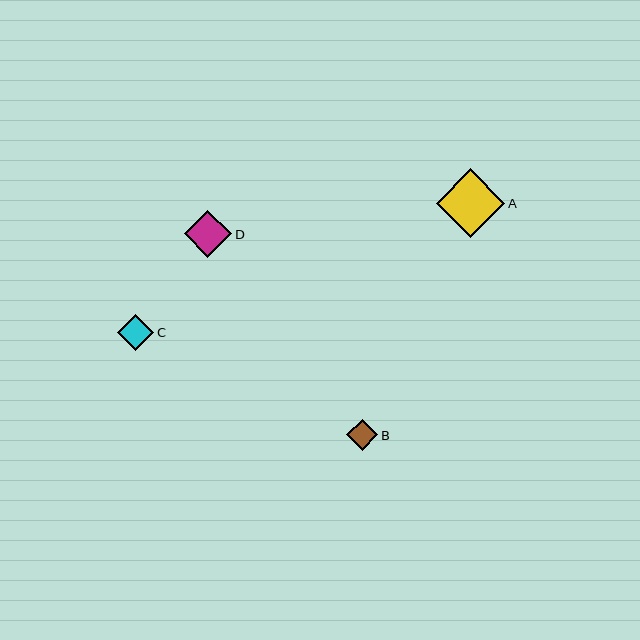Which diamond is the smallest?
Diamond B is the smallest with a size of approximately 31 pixels.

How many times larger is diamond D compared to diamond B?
Diamond D is approximately 1.5 times the size of diamond B.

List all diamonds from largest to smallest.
From largest to smallest: A, D, C, B.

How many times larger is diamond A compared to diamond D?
Diamond A is approximately 1.4 times the size of diamond D.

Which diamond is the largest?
Diamond A is the largest with a size of approximately 68 pixels.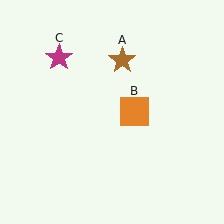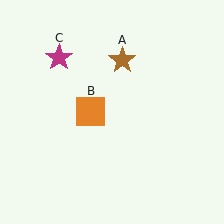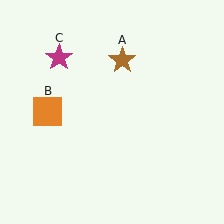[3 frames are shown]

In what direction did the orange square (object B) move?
The orange square (object B) moved left.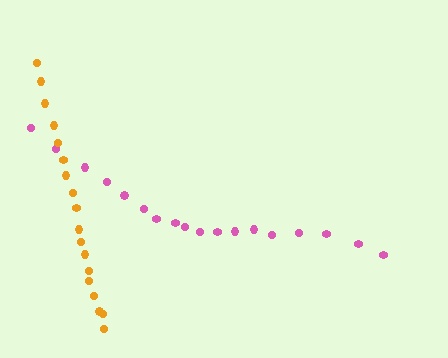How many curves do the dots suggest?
There are 2 distinct paths.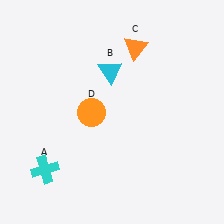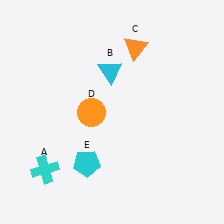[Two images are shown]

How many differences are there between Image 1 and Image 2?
There is 1 difference between the two images.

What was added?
A cyan pentagon (E) was added in Image 2.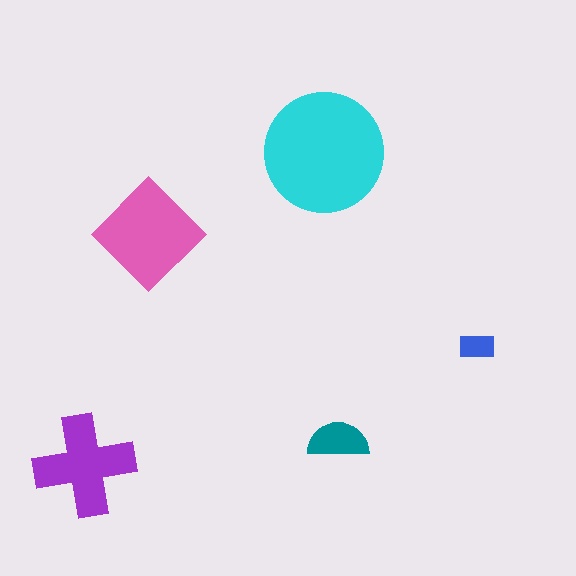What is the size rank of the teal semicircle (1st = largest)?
4th.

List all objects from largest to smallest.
The cyan circle, the pink diamond, the purple cross, the teal semicircle, the blue rectangle.